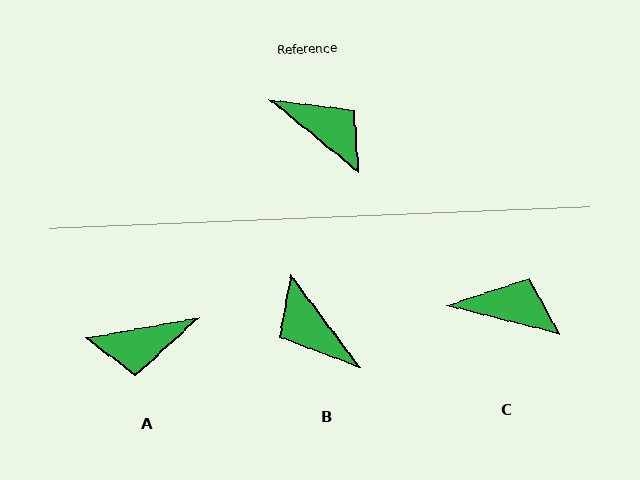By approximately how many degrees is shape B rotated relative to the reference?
Approximately 166 degrees counter-clockwise.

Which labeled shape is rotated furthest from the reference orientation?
B, about 166 degrees away.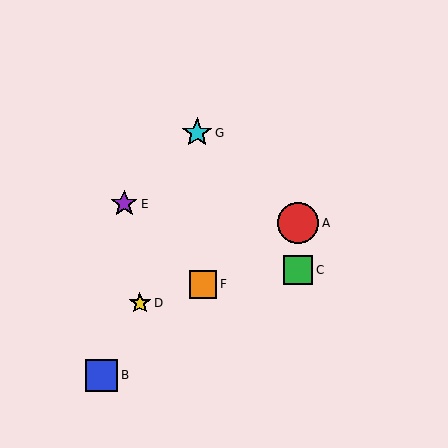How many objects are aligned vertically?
2 objects (A, C) are aligned vertically.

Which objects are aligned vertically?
Objects A, C are aligned vertically.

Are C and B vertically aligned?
No, C is at x≈298 and B is at x≈102.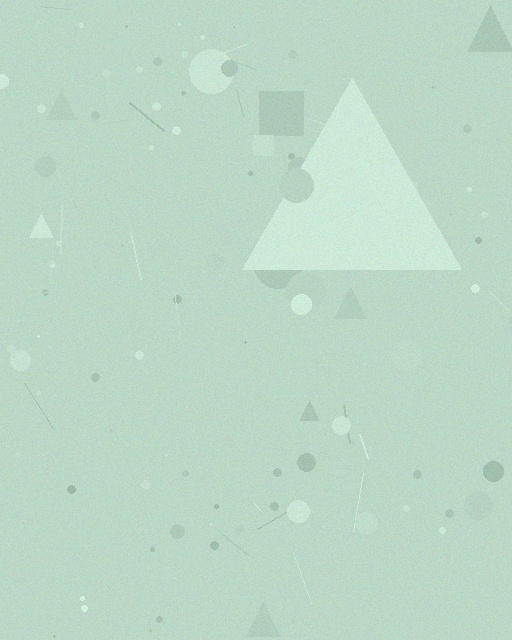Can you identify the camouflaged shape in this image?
The camouflaged shape is a triangle.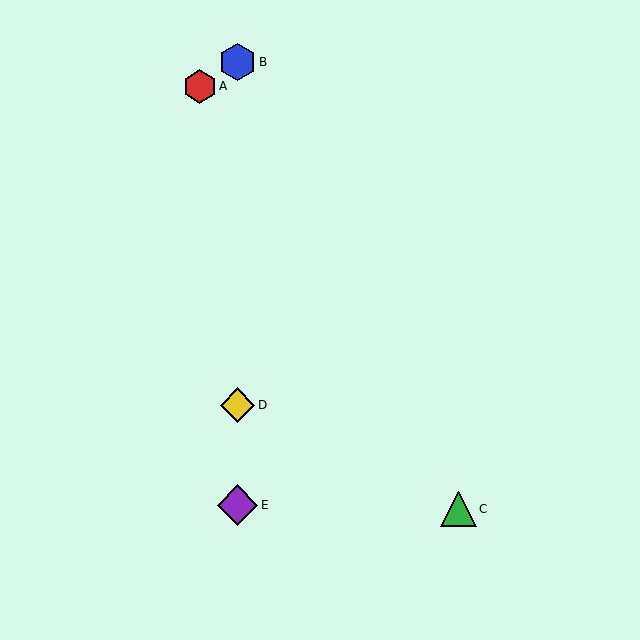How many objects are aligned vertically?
3 objects (B, D, E) are aligned vertically.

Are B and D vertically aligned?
Yes, both are at x≈237.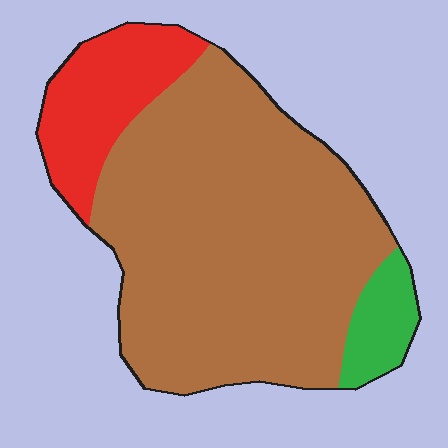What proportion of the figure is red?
Red takes up about one sixth (1/6) of the figure.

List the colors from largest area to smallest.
From largest to smallest: brown, red, green.